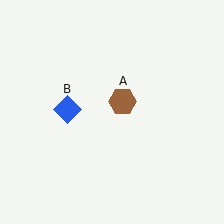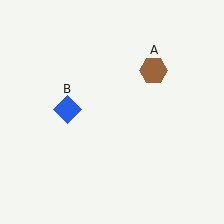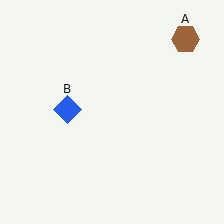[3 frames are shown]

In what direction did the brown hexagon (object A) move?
The brown hexagon (object A) moved up and to the right.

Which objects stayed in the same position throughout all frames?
Blue diamond (object B) remained stationary.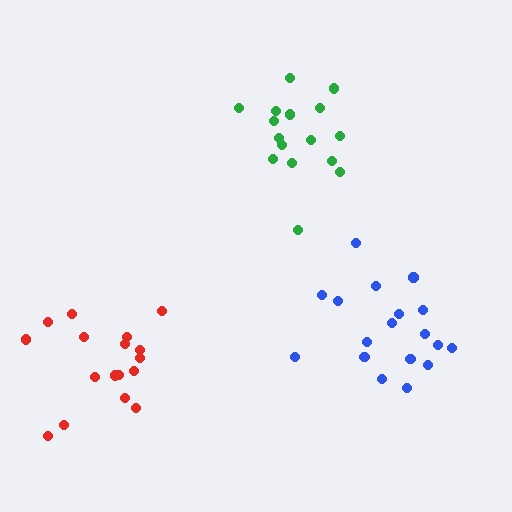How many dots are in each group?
Group 1: 17 dots, Group 2: 16 dots, Group 3: 18 dots (51 total).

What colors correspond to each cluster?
The clusters are colored: red, green, blue.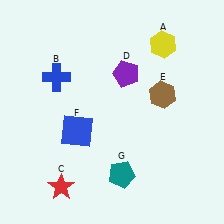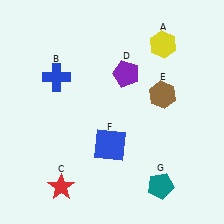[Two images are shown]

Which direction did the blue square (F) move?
The blue square (F) moved right.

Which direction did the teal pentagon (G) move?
The teal pentagon (G) moved right.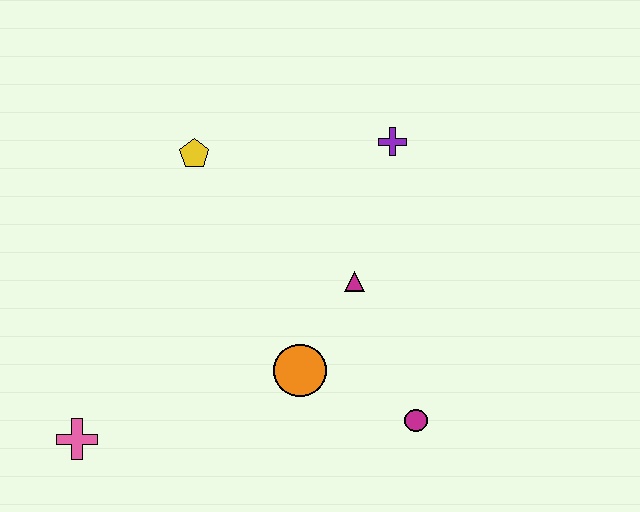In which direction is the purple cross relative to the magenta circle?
The purple cross is above the magenta circle.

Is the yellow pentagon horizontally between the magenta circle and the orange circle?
No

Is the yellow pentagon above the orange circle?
Yes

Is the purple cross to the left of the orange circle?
No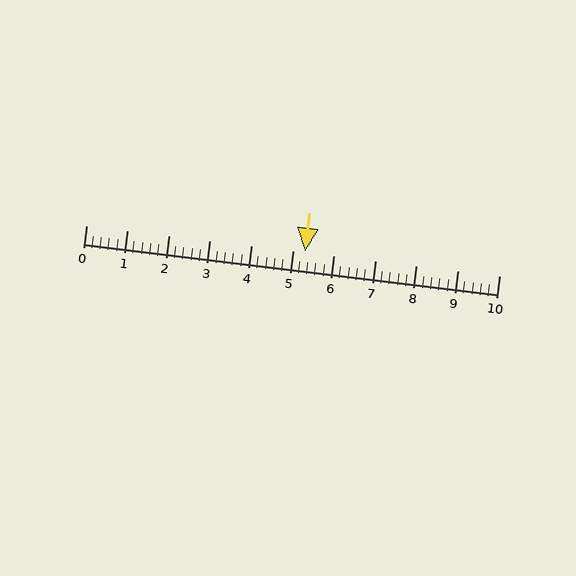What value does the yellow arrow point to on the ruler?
The yellow arrow points to approximately 5.3.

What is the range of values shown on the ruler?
The ruler shows values from 0 to 10.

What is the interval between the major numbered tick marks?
The major tick marks are spaced 1 units apart.